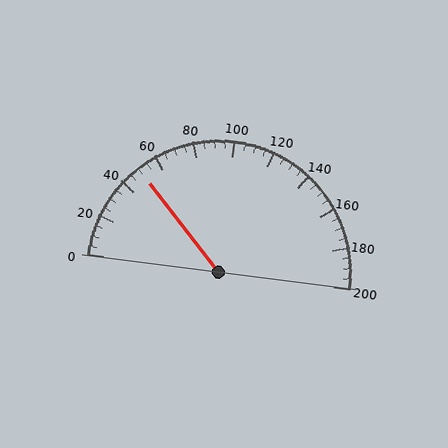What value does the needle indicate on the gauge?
The needle indicates approximately 50.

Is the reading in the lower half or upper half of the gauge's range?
The reading is in the lower half of the range (0 to 200).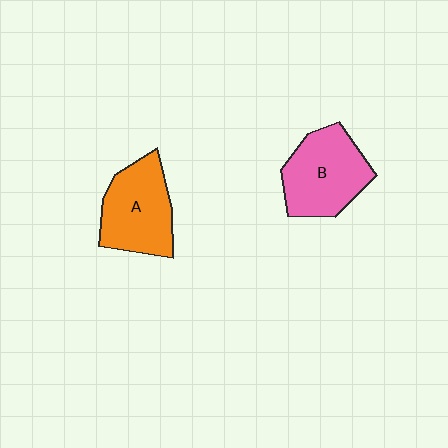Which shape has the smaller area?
Shape A (orange).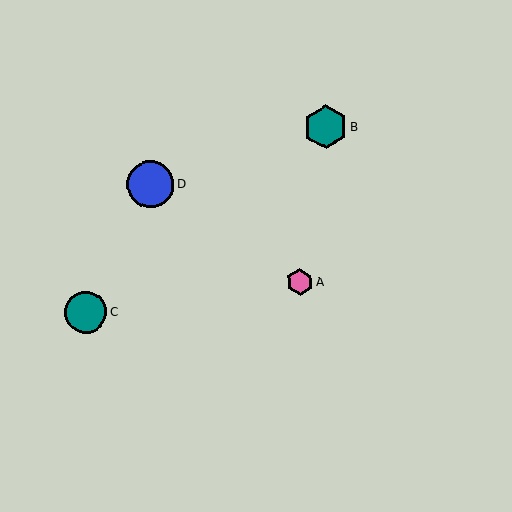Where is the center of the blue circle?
The center of the blue circle is at (151, 185).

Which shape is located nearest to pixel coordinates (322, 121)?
The teal hexagon (labeled B) at (326, 127) is nearest to that location.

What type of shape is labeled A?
Shape A is a pink hexagon.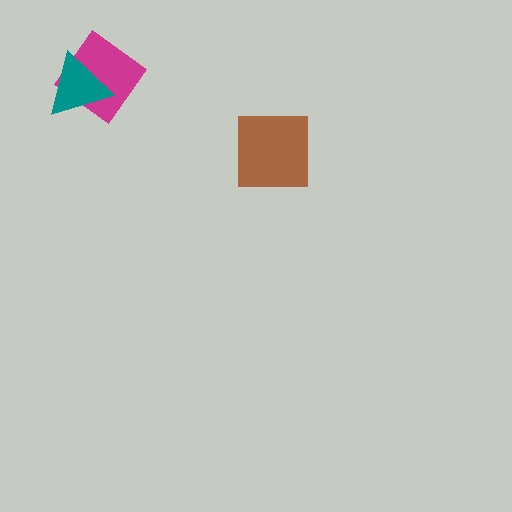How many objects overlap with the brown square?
0 objects overlap with the brown square.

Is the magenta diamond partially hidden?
Yes, it is partially covered by another shape.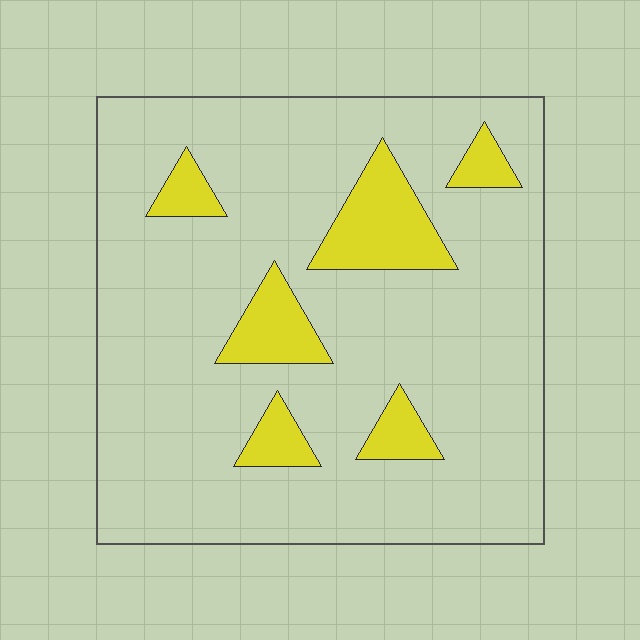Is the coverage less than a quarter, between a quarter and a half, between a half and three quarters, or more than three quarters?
Less than a quarter.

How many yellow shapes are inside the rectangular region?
6.